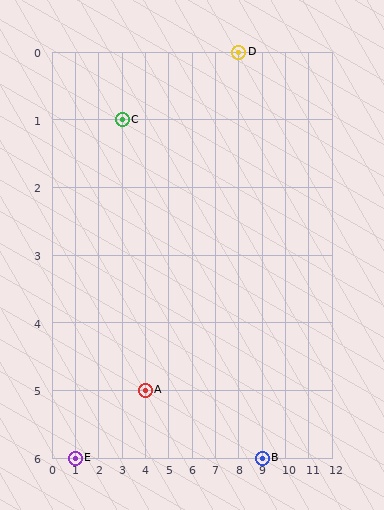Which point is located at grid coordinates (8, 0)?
Point D is at (8, 0).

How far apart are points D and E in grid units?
Points D and E are 7 columns and 6 rows apart (about 9.2 grid units diagonally).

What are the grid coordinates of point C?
Point C is at grid coordinates (3, 1).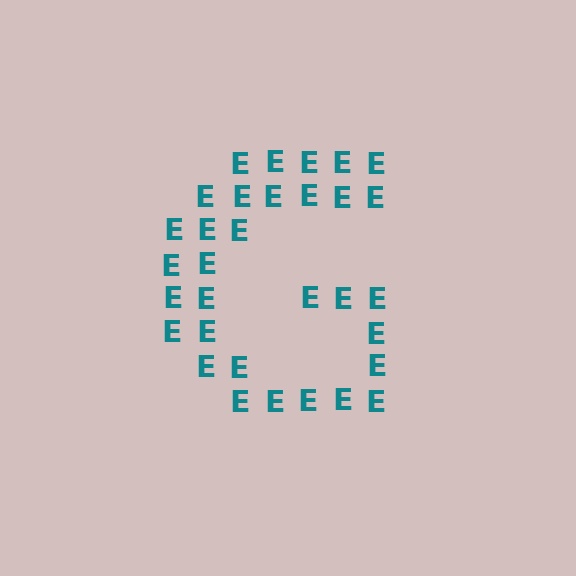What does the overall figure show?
The overall figure shows the letter G.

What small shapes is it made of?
It is made of small letter E's.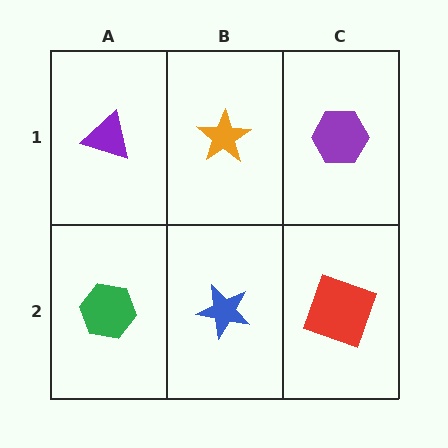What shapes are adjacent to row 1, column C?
A red square (row 2, column C), an orange star (row 1, column B).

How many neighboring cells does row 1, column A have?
2.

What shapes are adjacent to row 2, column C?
A purple hexagon (row 1, column C), a blue star (row 2, column B).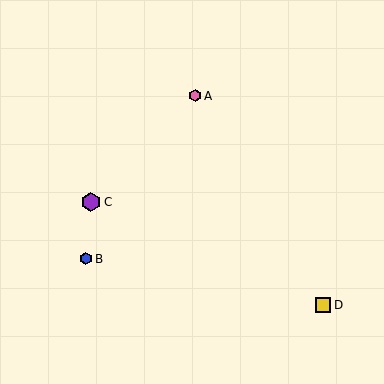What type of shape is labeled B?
Shape B is a blue hexagon.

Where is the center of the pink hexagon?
The center of the pink hexagon is at (195, 96).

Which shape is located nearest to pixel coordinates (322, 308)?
The yellow square (labeled D) at (323, 305) is nearest to that location.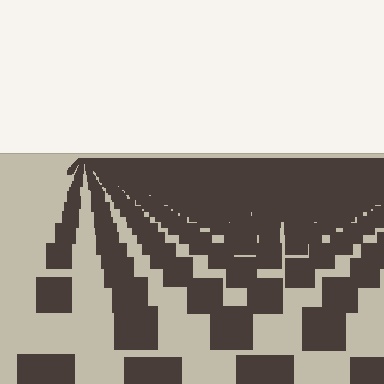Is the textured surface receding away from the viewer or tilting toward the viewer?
The surface is receding away from the viewer. Texture elements get smaller and denser toward the top.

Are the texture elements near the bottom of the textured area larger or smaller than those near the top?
Larger. Near the bottom, elements are closer to the viewer and appear at a bigger on-screen size.